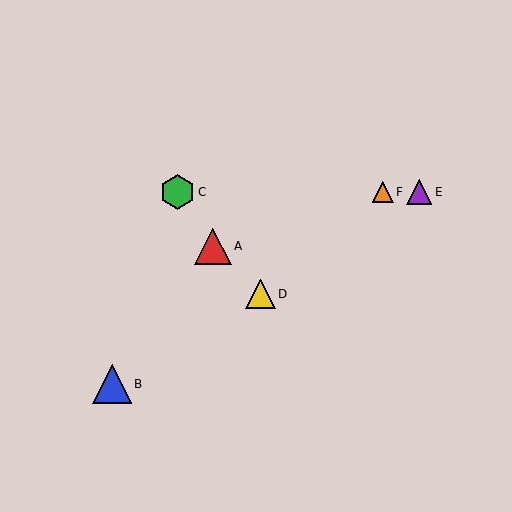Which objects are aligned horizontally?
Objects C, E, F are aligned horizontally.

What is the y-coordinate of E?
Object E is at y≈192.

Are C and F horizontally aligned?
Yes, both are at y≈192.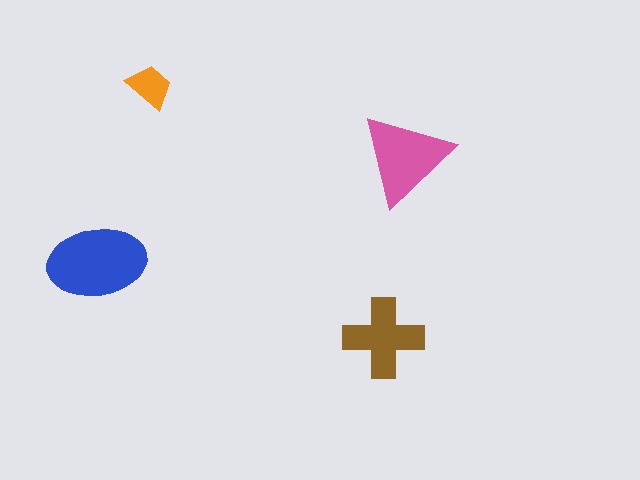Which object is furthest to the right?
The pink triangle is rightmost.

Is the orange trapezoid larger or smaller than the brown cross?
Smaller.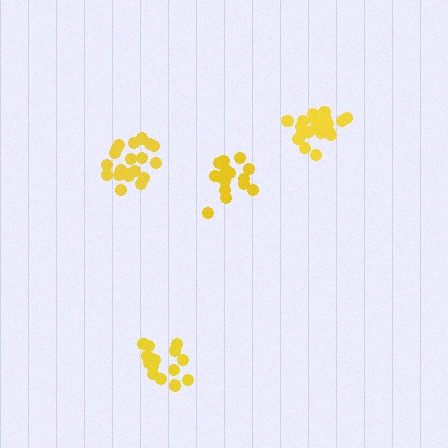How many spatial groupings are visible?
There are 4 spatial groupings.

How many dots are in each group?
Group 1: 15 dots, Group 2: 15 dots, Group 3: 20 dots, Group 4: 19 dots (69 total).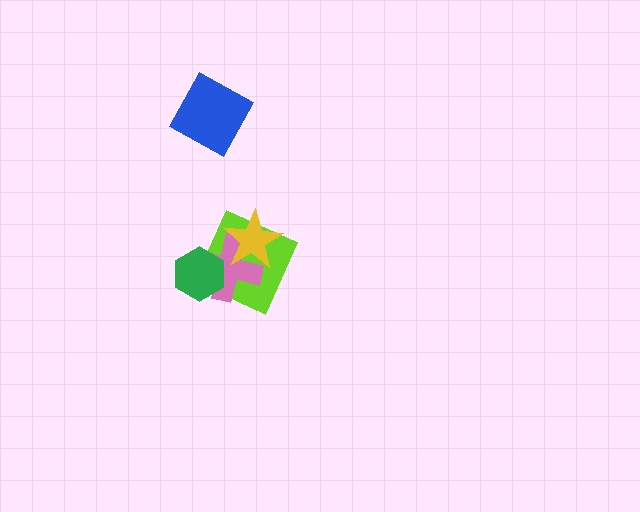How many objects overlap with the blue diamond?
0 objects overlap with the blue diamond.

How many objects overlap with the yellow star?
2 objects overlap with the yellow star.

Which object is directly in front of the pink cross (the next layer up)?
The yellow star is directly in front of the pink cross.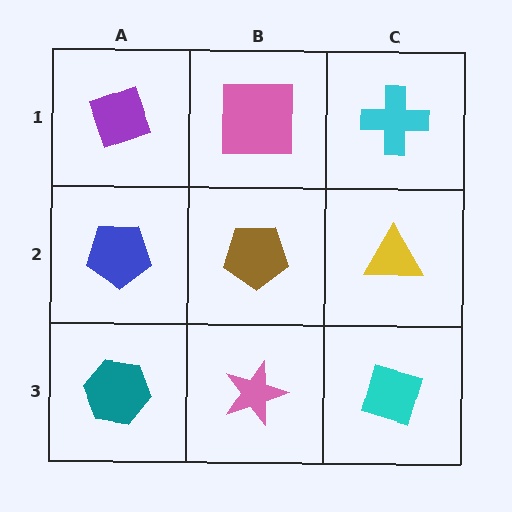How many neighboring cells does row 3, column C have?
2.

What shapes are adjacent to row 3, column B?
A brown pentagon (row 2, column B), a teal hexagon (row 3, column A), a cyan diamond (row 3, column C).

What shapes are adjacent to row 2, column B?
A pink square (row 1, column B), a pink star (row 3, column B), a blue pentagon (row 2, column A), a yellow triangle (row 2, column C).